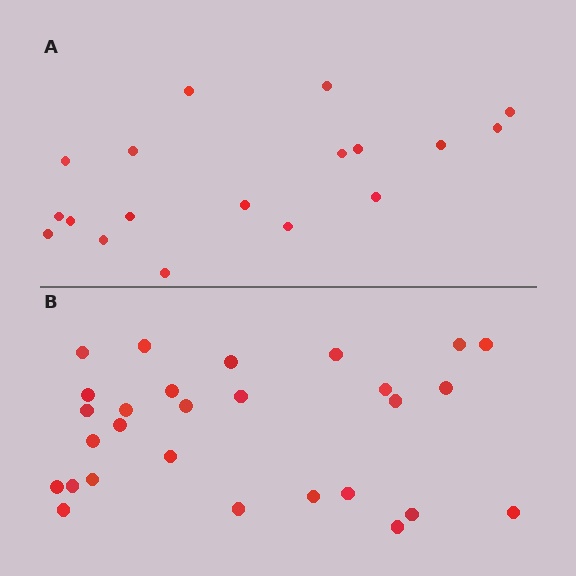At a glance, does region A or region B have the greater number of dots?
Region B (the bottom region) has more dots.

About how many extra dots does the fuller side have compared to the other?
Region B has roughly 10 or so more dots than region A.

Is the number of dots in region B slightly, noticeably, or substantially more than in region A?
Region B has substantially more. The ratio is roughly 1.6 to 1.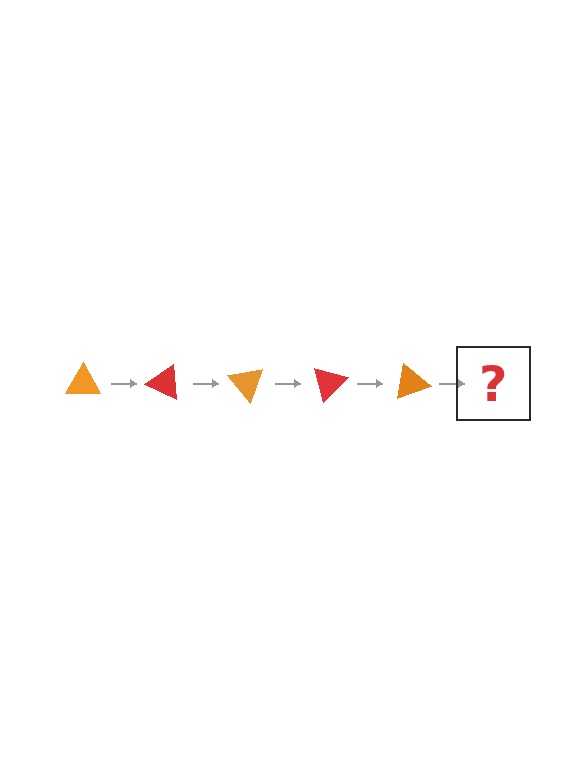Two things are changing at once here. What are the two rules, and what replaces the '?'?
The two rules are that it rotates 25 degrees each step and the color cycles through orange and red. The '?' should be a red triangle, rotated 125 degrees from the start.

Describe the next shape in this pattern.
It should be a red triangle, rotated 125 degrees from the start.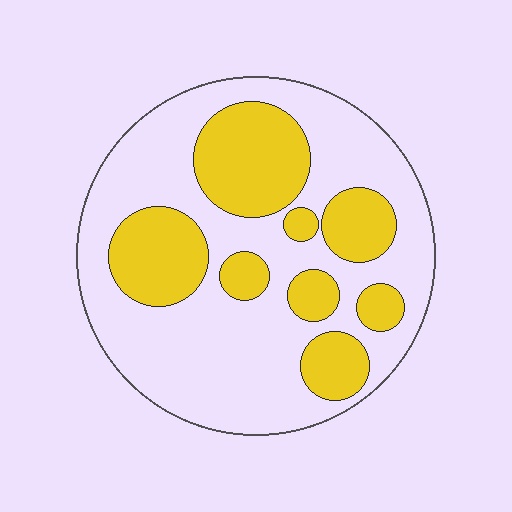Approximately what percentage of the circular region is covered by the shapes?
Approximately 35%.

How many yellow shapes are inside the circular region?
8.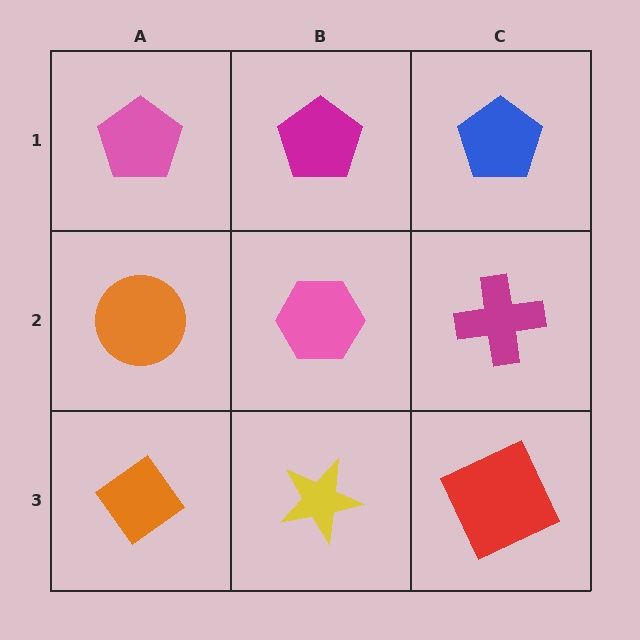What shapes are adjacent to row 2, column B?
A magenta pentagon (row 1, column B), a yellow star (row 3, column B), an orange circle (row 2, column A), a magenta cross (row 2, column C).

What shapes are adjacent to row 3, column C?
A magenta cross (row 2, column C), a yellow star (row 3, column B).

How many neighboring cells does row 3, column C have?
2.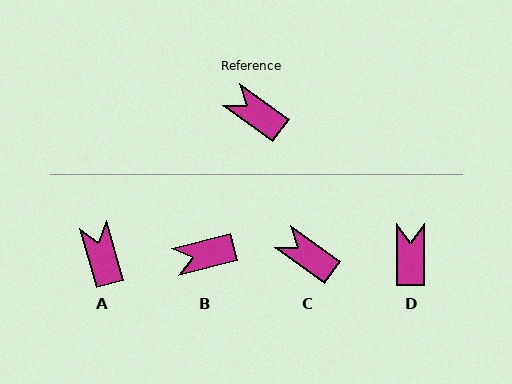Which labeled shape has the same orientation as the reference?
C.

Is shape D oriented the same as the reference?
No, it is off by about 53 degrees.